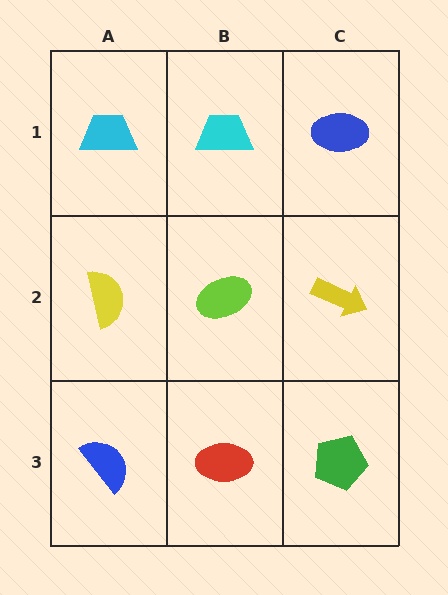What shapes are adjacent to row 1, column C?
A yellow arrow (row 2, column C), a cyan trapezoid (row 1, column B).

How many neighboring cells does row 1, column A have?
2.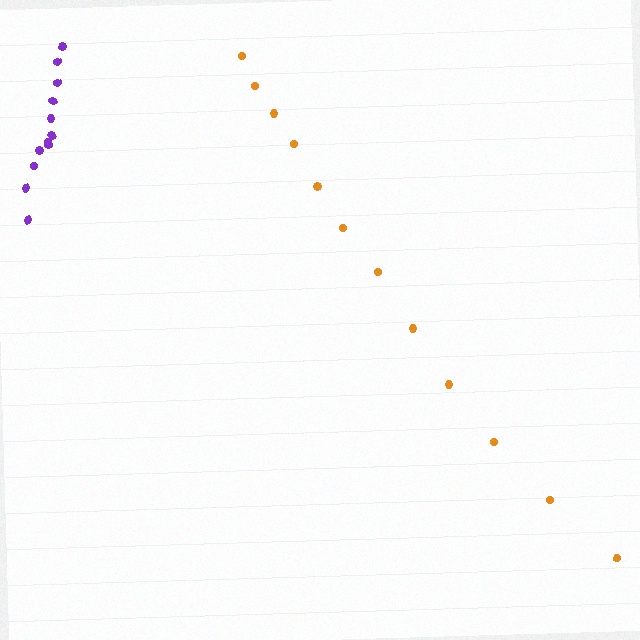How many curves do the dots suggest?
There are 2 distinct paths.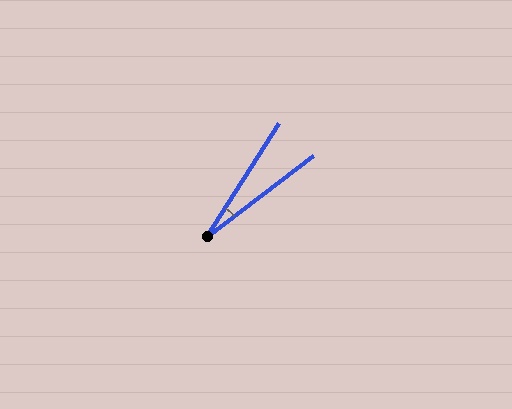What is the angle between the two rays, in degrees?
Approximately 20 degrees.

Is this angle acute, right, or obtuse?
It is acute.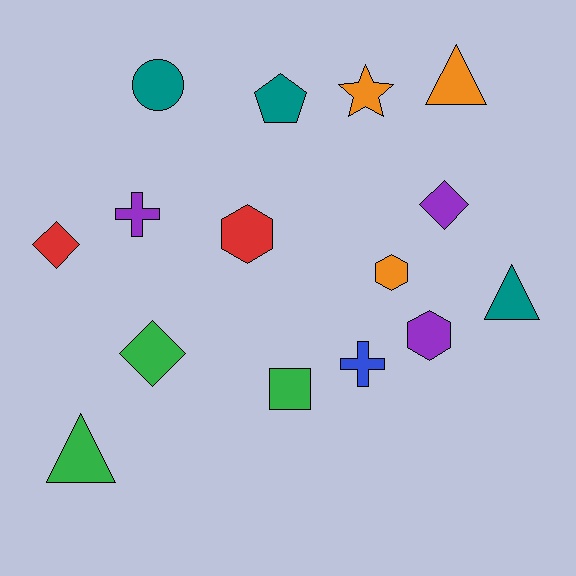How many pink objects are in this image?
There are no pink objects.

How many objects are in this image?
There are 15 objects.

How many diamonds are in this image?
There are 3 diamonds.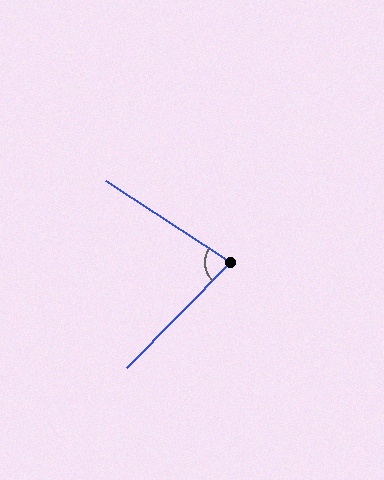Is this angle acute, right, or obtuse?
It is acute.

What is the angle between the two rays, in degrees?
Approximately 79 degrees.